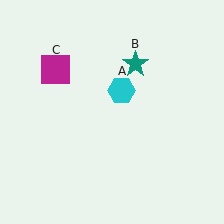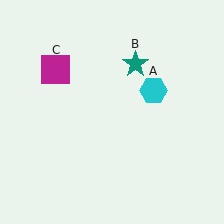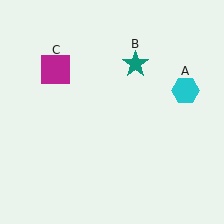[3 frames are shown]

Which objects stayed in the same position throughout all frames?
Teal star (object B) and magenta square (object C) remained stationary.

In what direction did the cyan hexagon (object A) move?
The cyan hexagon (object A) moved right.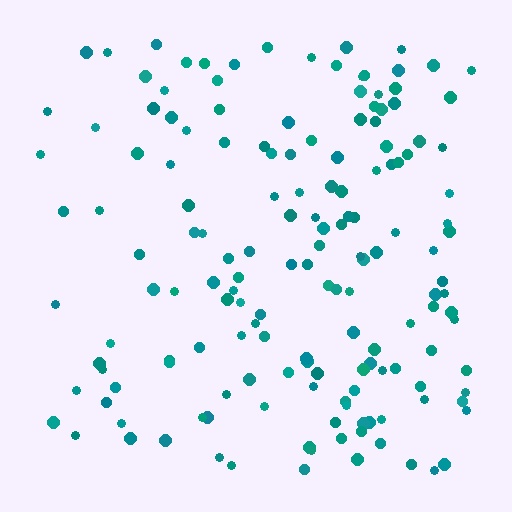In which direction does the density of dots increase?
From left to right, with the right side densest.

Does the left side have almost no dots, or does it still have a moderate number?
Still a moderate number, just noticeably fewer than the right.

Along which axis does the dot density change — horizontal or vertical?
Horizontal.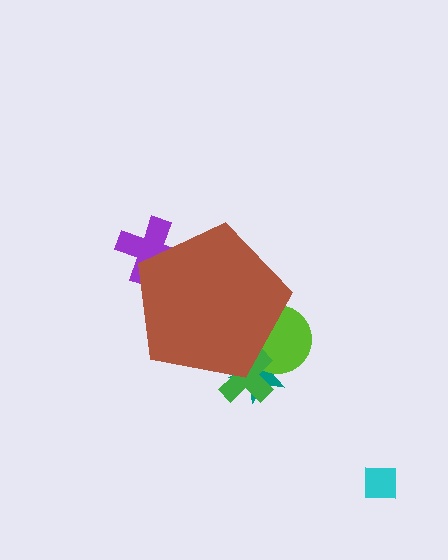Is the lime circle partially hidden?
Yes, the lime circle is partially hidden behind the brown pentagon.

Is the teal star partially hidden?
Yes, the teal star is partially hidden behind the brown pentagon.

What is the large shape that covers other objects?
A brown pentagon.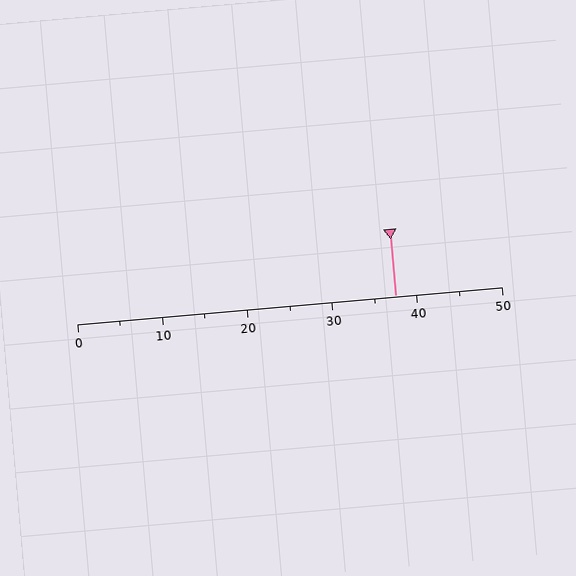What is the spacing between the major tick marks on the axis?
The major ticks are spaced 10 apart.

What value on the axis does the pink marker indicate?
The marker indicates approximately 37.5.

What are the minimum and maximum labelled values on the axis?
The axis runs from 0 to 50.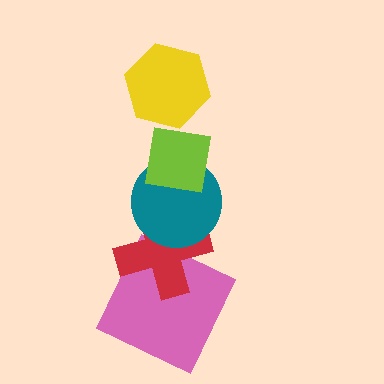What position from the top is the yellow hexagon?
The yellow hexagon is 1st from the top.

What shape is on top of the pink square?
The red cross is on top of the pink square.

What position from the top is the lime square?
The lime square is 2nd from the top.